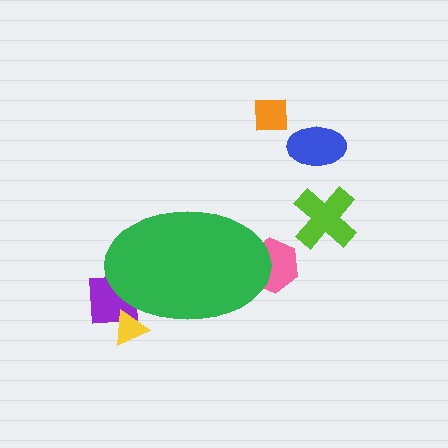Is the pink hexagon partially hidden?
Yes, the pink hexagon is partially hidden behind the green ellipse.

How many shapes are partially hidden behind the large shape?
3 shapes are partially hidden.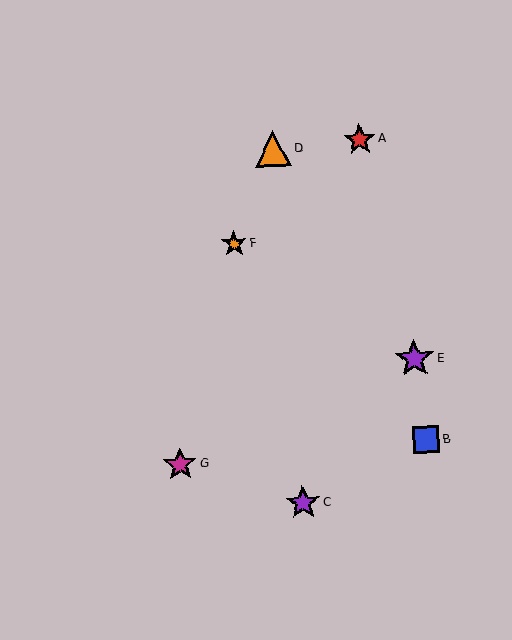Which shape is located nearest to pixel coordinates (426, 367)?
The purple star (labeled E) at (414, 359) is nearest to that location.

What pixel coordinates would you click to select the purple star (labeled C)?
Click at (303, 503) to select the purple star C.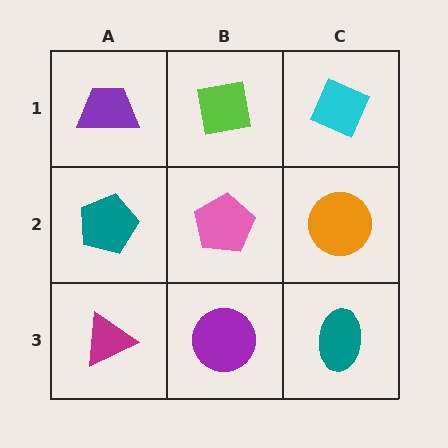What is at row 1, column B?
A lime square.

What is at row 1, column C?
A cyan diamond.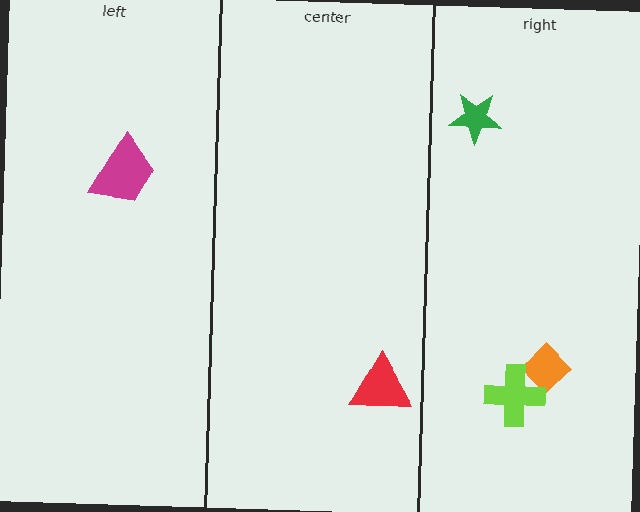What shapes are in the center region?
The red triangle.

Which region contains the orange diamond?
The right region.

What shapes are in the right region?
The orange diamond, the lime cross, the green star.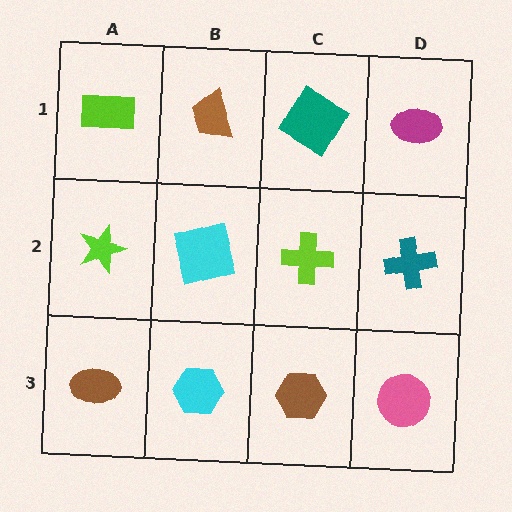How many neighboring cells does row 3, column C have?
3.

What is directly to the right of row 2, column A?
A cyan square.